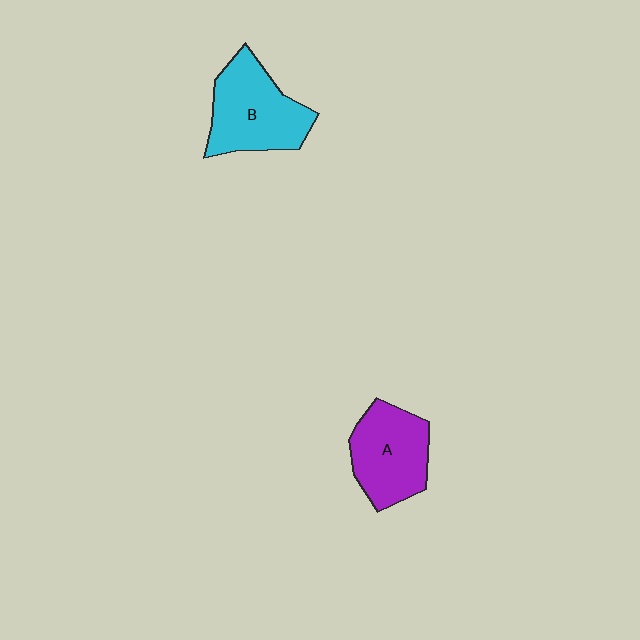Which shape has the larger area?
Shape B (cyan).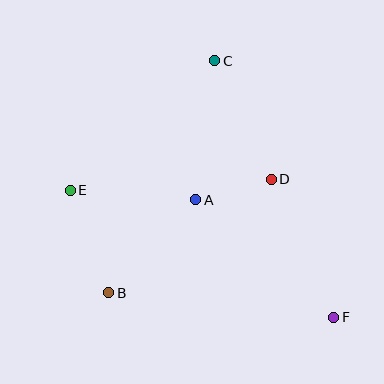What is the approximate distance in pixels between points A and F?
The distance between A and F is approximately 181 pixels.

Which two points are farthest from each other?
Points E and F are farthest from each other.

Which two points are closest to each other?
Points A and D are closest to each other.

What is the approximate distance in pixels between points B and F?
The distance between B and F is approximately 226 pixels.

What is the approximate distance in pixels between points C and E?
The distance between C and E is approximately 194 pixels.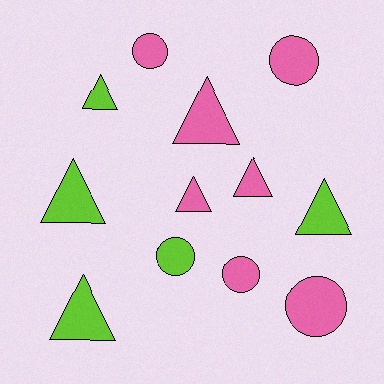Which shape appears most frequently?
Triangle, with 7 objects.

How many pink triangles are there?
There are 3 pink triangles.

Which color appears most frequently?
Pink, with 7 objects.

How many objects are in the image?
There are 12 objects.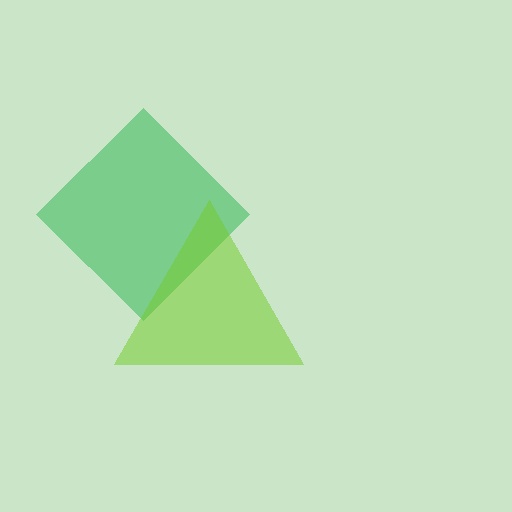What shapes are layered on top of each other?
The layered shapes are: a green diamond, a lime triangle.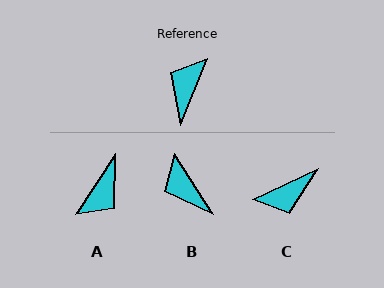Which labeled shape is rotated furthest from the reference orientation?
A, about 169 degrees away.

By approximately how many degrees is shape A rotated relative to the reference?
Approximately 169 degrees counter-clockwise.